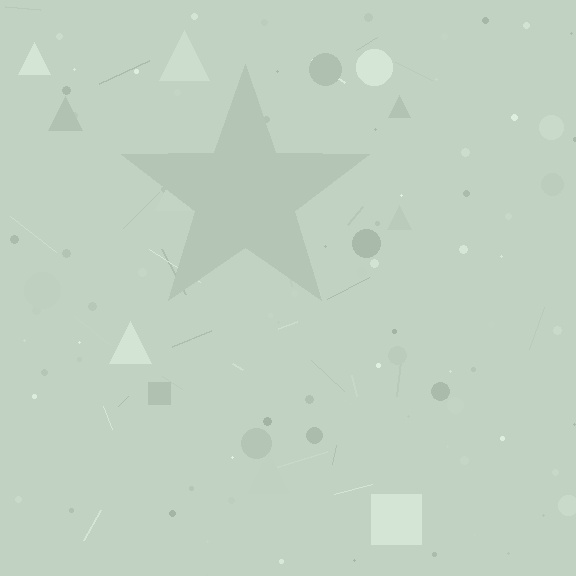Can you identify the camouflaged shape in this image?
The camouflaged shape is a star.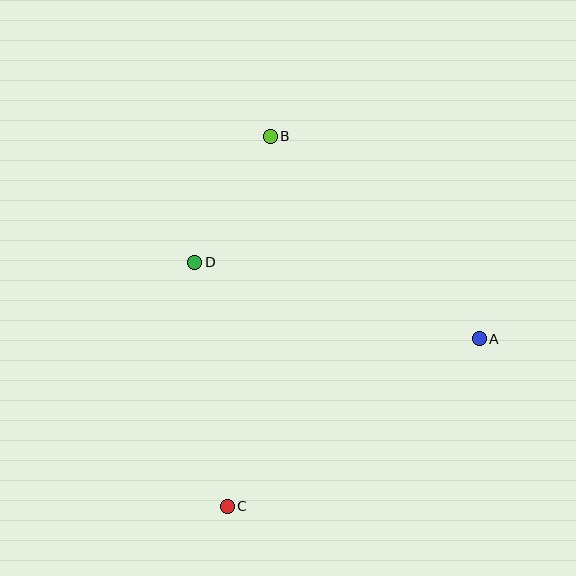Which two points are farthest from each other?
Points B and C are farthest from each other.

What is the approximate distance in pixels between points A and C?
The distance between A and C is approximately 303 pixels.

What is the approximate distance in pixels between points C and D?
The distance between C and D is approximately 247 pixels.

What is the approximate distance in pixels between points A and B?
The distance between A and B is approximately 292 pixels.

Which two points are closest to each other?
Points B and D are closest to each other.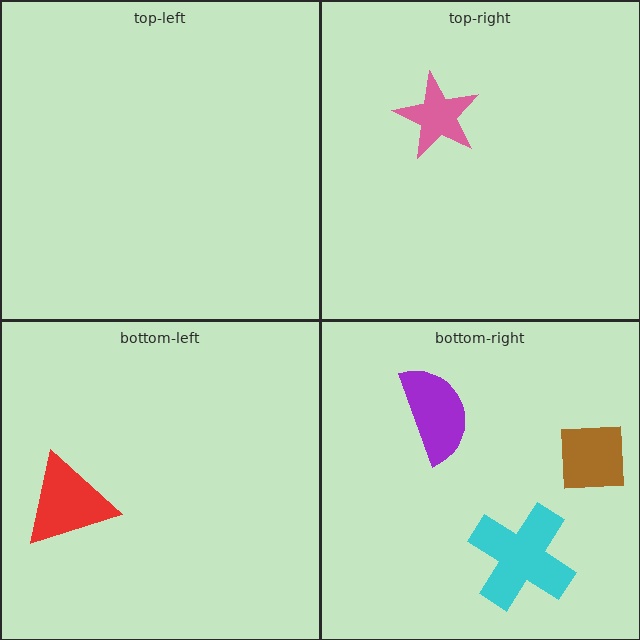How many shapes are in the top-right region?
1.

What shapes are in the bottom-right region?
The cyan cross, the purple semicircle, the brown square.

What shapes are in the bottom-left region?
The red triangle.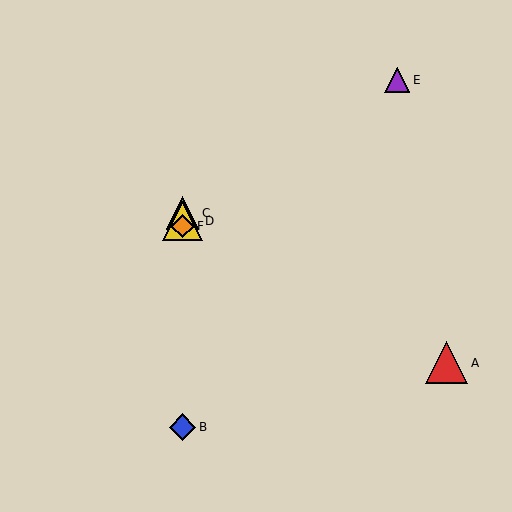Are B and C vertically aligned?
Yes, both are at x≈183.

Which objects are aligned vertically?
Objects B, C, D, F are aligned vertically.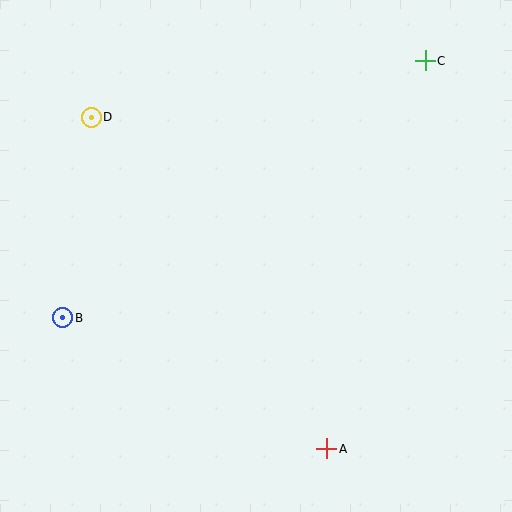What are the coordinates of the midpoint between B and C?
The midpoint between B and C is at (244, 189).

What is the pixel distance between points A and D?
The distance between A and D is 407 pixels.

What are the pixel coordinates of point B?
Point B is at (63, 318).